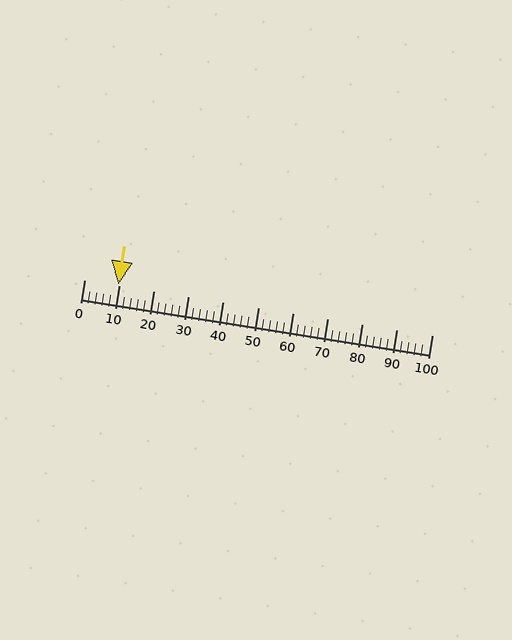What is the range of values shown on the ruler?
The ruler shows values from 0 to 100.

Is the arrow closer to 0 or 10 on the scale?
The arrow is closer to 10.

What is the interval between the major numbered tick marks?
The major tick marks are spaced 10 units apart.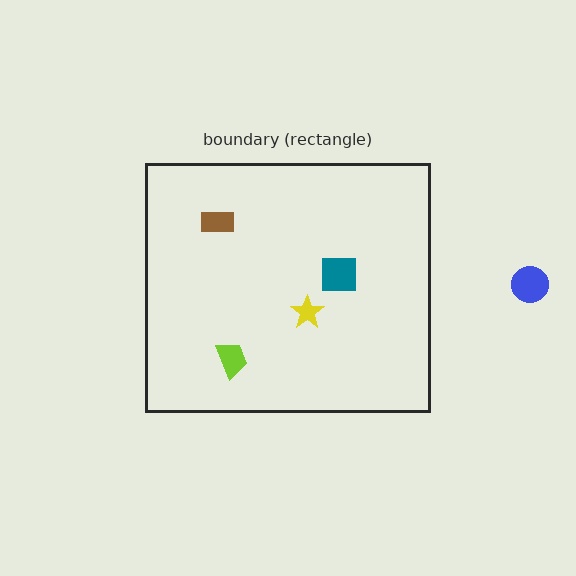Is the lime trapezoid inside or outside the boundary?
Inside.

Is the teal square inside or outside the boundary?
Inside.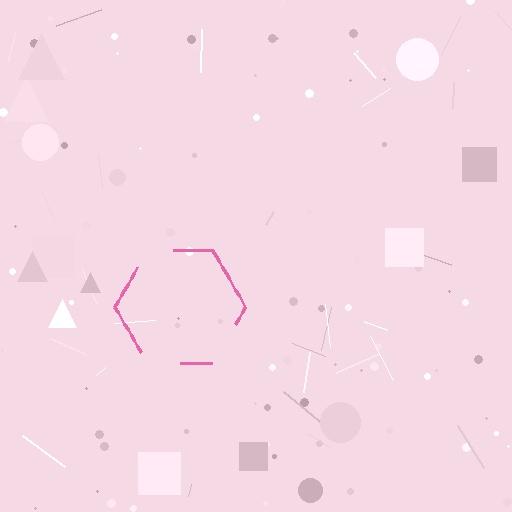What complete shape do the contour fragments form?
The contour fragments form a hexagon.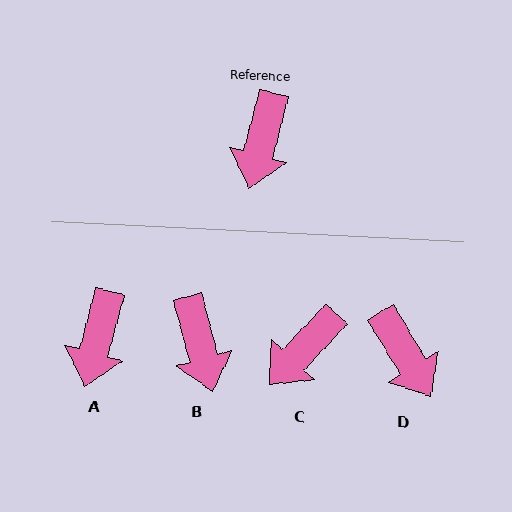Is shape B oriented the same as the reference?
No, it is off by about 30 degrees.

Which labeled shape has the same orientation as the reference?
A.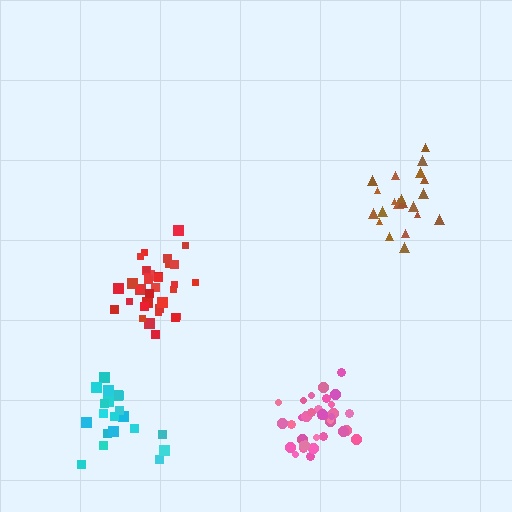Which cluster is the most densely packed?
Pink.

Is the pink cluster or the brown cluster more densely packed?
Pink.